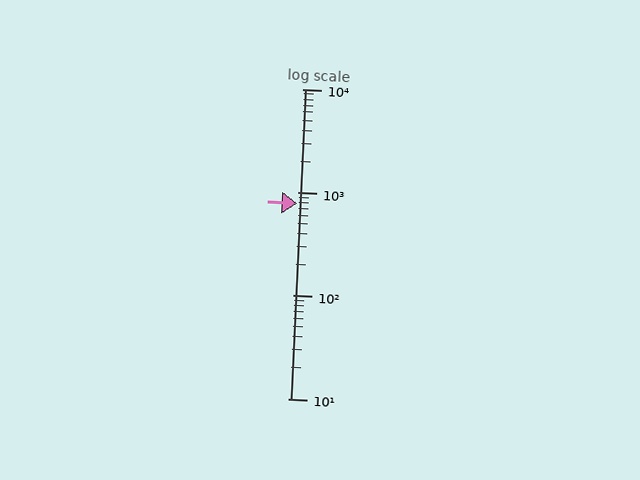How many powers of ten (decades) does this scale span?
The scale spans 3 decades, from 10 to 10000.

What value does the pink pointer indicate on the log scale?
The pointer indicates approximately 780.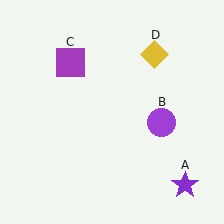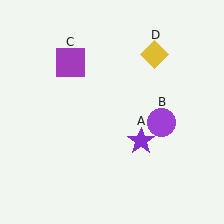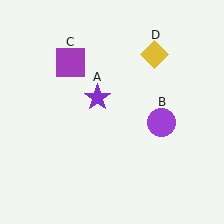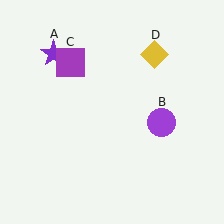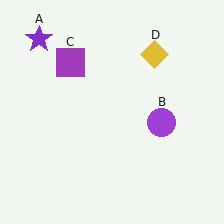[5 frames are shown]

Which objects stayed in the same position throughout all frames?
Purple circle (object B) and purple square (object C) and yellow diamond (object D) remained stationary.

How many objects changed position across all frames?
1 object changed position: purple star (object A).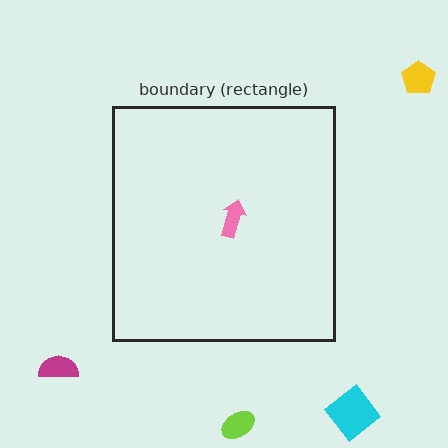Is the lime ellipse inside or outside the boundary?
Outside.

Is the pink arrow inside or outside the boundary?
Inside.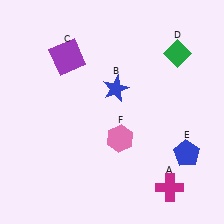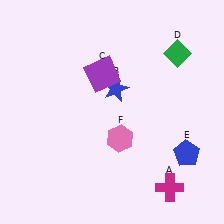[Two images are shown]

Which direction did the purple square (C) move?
The purple square (C) moved right.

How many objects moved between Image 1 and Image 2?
1 object moved between the two images.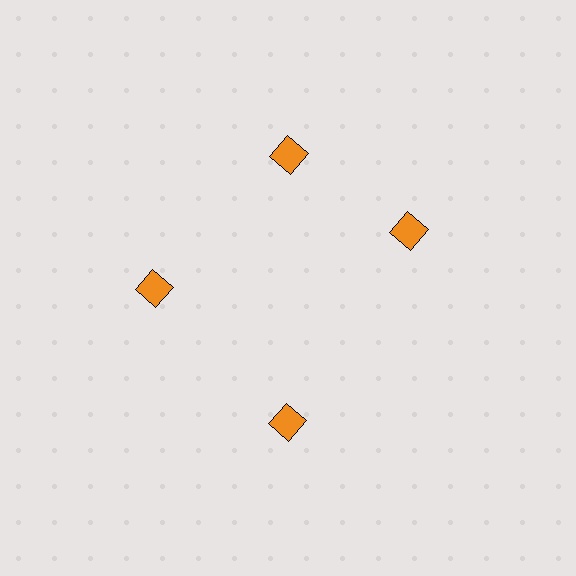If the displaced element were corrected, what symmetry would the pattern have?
It would have 4-fold rotational symmetry — the pattern would map onto itself every 90 degrees.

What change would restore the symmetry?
The symmetry would be restored by rotating it back into even spacing with its neighbors so that all 4 squares sit at equal angles and equal distance from the center.